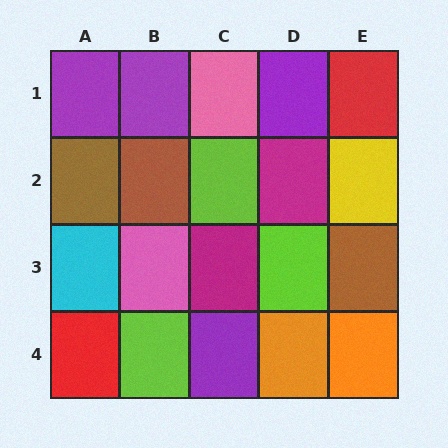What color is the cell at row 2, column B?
Brown.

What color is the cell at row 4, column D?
Orange.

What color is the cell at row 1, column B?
Purple.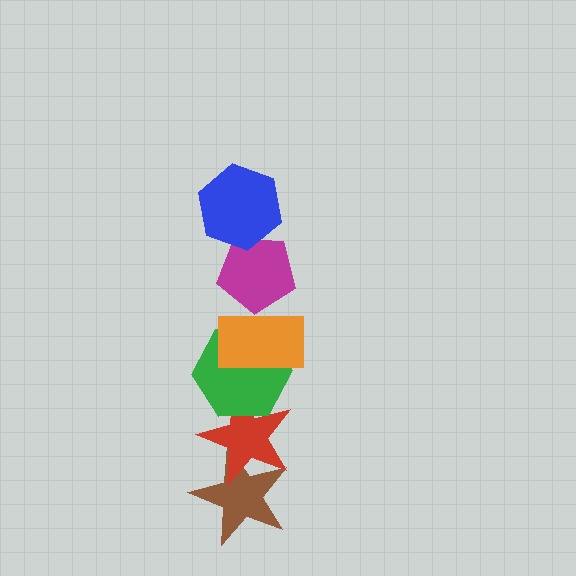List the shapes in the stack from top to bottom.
From top to bottom: the blue hexagon, the magenta pentagon, the orange rectangle, the green hexagon, the red star, the brown star.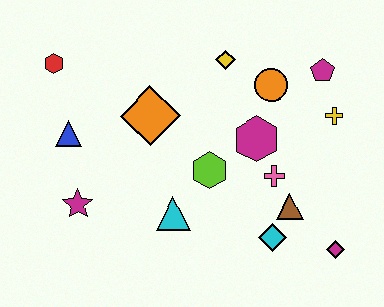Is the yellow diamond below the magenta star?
No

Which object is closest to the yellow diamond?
The orange circle is closest to the yellow diamond.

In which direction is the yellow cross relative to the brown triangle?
The yellow cross is above the brown triangle.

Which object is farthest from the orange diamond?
The magenta diamond is farthest from the orange diamond.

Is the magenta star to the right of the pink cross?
No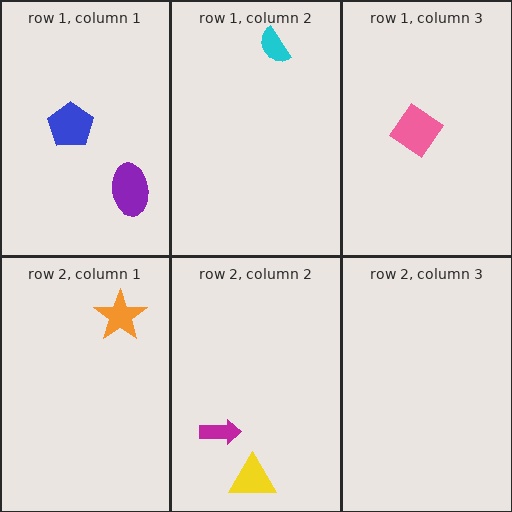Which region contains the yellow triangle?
The row 2, column 2 region.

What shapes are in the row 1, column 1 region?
The purple ellipse, the blue pentagon.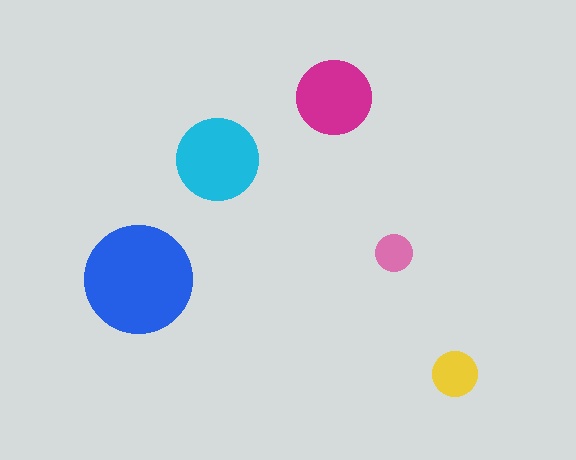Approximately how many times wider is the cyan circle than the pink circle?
About 2 times wider.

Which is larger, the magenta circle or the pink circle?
The magenta one.